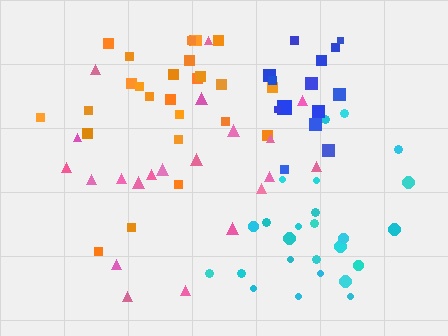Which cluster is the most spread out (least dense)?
Pink.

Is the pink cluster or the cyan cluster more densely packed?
Cyan.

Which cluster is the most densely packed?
Blue.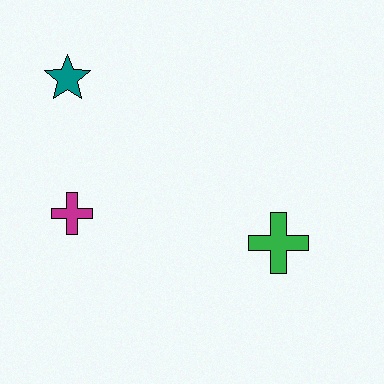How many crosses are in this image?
There are 2 crosses.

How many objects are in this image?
There are 3 objects.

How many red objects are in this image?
There are no red objects.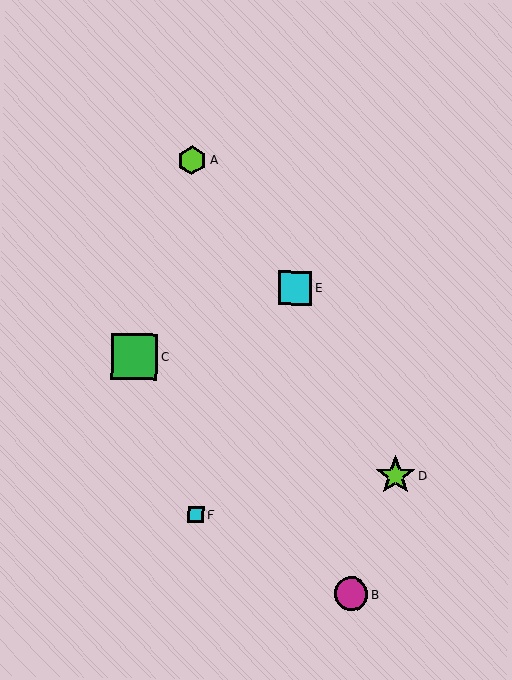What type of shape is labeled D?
Shape D is a lime star.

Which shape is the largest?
The green square (labeled C) is the largest.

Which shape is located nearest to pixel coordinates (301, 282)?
The cyan square (labeled E) at (295, 288) is nearest to that location.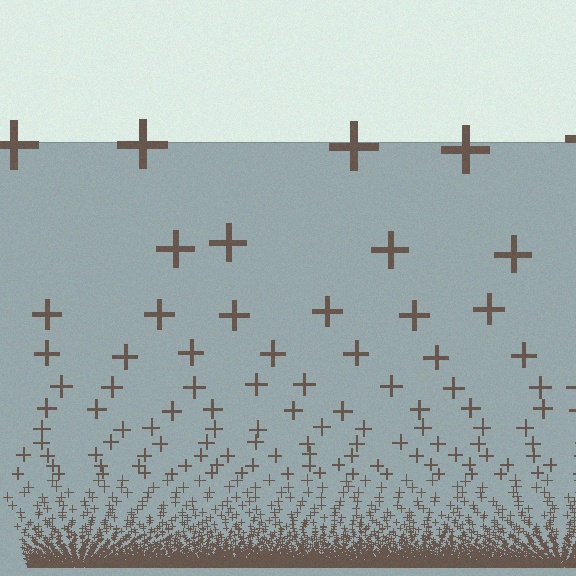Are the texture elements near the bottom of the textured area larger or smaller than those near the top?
Smaller. The gradient is inverted — elements near the bottom are smaller and denser.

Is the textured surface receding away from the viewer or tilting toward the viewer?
The surface appears to tilt toward the viewer. Texture elements get larger and sparser toward the top.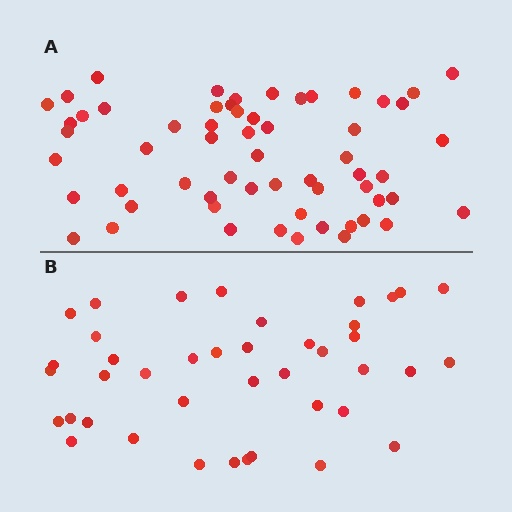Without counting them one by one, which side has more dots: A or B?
Region A (the top region) has more dots.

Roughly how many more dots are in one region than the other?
Region A has approximately 20 more dots than region B.